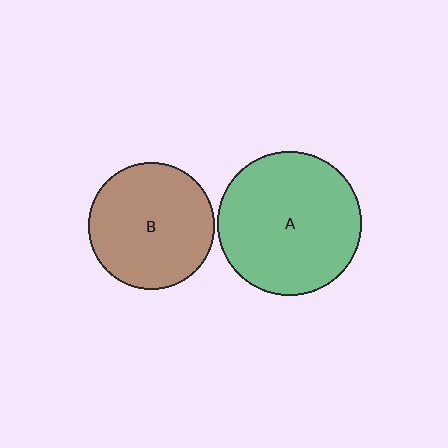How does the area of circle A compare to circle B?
Approximately 1.3 times.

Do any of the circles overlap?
No, none of the circles overlap.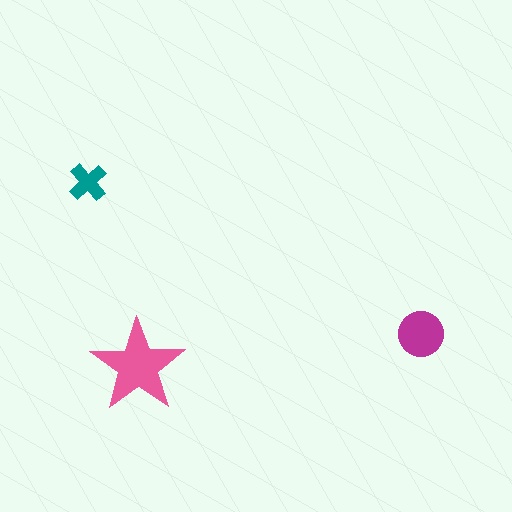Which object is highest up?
The teal cross is topmost.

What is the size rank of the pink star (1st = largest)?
1st.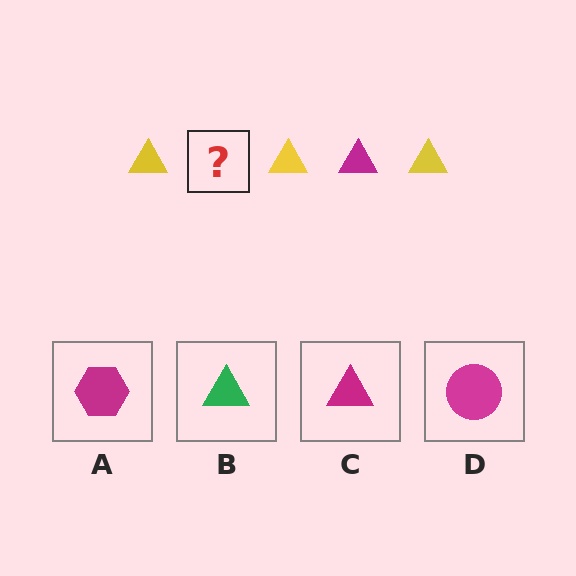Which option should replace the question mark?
Option C.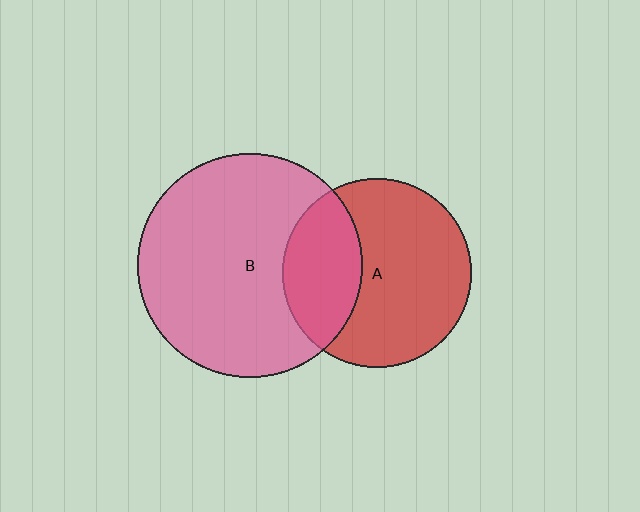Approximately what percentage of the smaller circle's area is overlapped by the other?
Approximately 30%.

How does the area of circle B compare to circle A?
Approximately 1.4 times.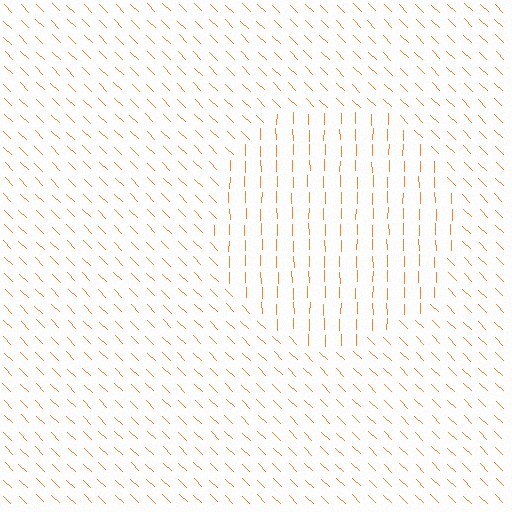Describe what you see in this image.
The image is filled with small orange line segments. A circle region in the image has lines oriented differently from the surrounding lines, creating a visible texture boundary.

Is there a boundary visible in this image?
Yes, there is a texture boundary formed by a change in line orientation.